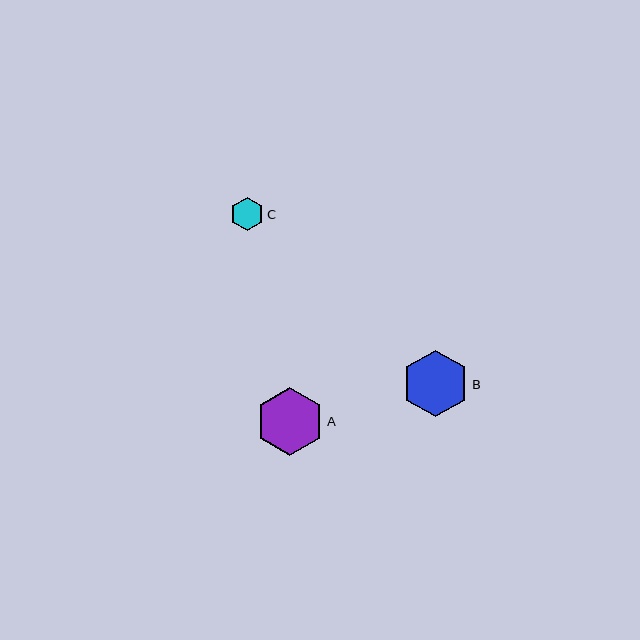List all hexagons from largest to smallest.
From largest to smallest: A, B, C.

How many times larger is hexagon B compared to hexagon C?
Hexagon B is approximately 2.0 times the size of hexagon C.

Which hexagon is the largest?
Hexagon A is the largest with a size of approximately 68 pixels.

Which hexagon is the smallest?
Hexagon C is the smallest with a size of approximately 33 pixels.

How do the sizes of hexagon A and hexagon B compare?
Hexagon A and hexagon B are approximately the same size.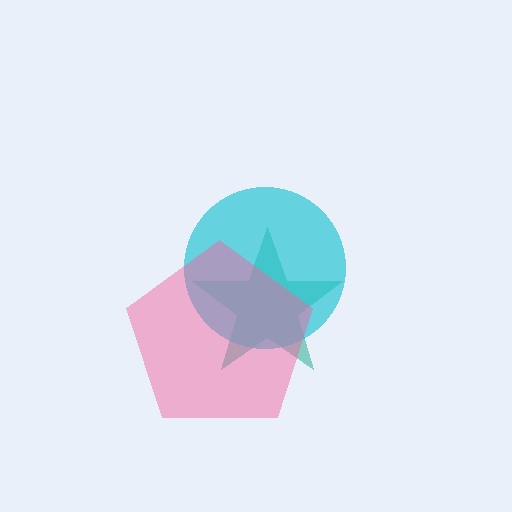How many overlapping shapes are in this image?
There are 3 overlapping shapes in the image.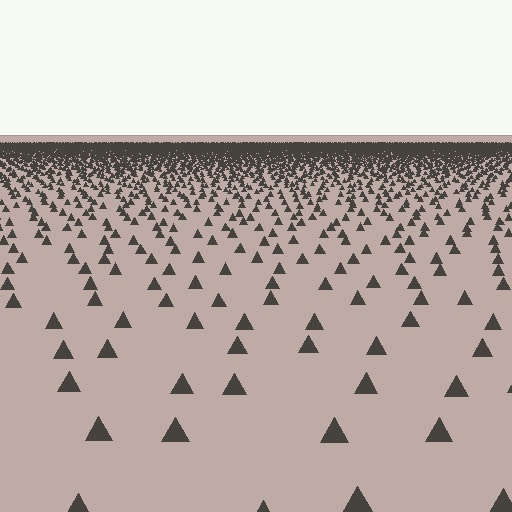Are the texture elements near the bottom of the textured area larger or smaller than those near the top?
Larger. Near the bottom, elements are closer to the viewer and appear at a bigger on-screen size.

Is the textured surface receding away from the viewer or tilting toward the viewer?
The surface is receding away from the viewer. Texture elements get smaller and denser toward the top.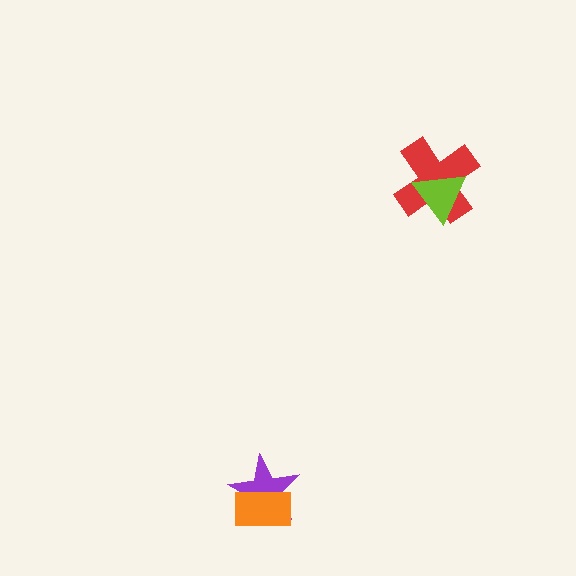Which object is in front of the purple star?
The orange rectangle is in front of the purple star.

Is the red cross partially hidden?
Yes, it is partially covered by another shape.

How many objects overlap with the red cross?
1 object overlaps with the red cross.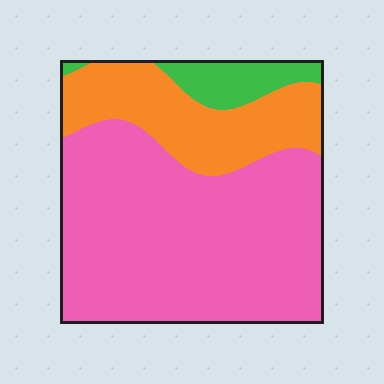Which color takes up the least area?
Green, at roughly 10%.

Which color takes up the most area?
Pink, at roughly 65%.